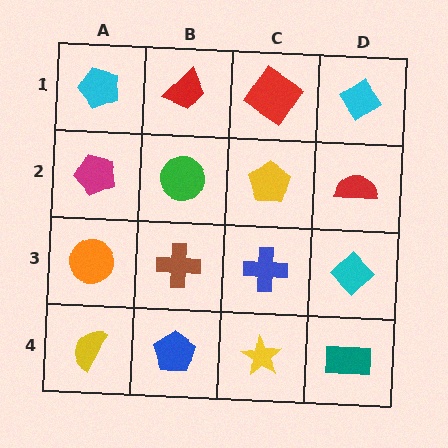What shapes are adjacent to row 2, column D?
A cyan diamond (row 1, column D), a cyan diamond (row 3, column D), a yellow pentagon (row 2, column C).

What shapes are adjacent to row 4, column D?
A cyan diamond (row 3, column D), a yellow star (row 4, column C).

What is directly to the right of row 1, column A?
A red trapezoid.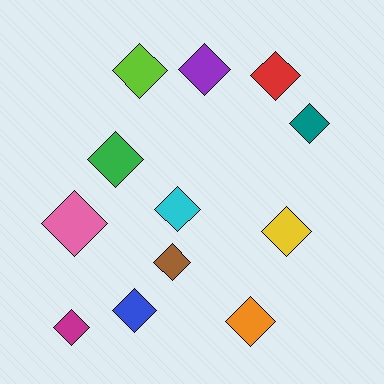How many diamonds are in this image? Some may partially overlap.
There are 12 diamonds.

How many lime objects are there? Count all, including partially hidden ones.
There is 1 lime object.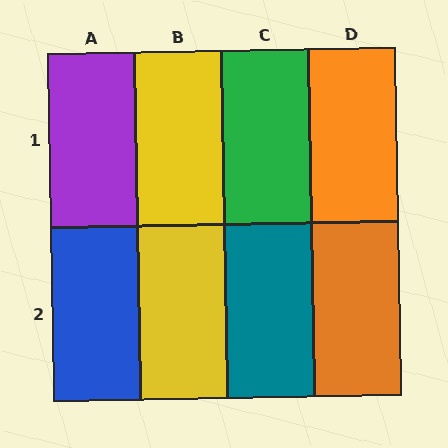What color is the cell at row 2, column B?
Yellow.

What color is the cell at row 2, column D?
Orange.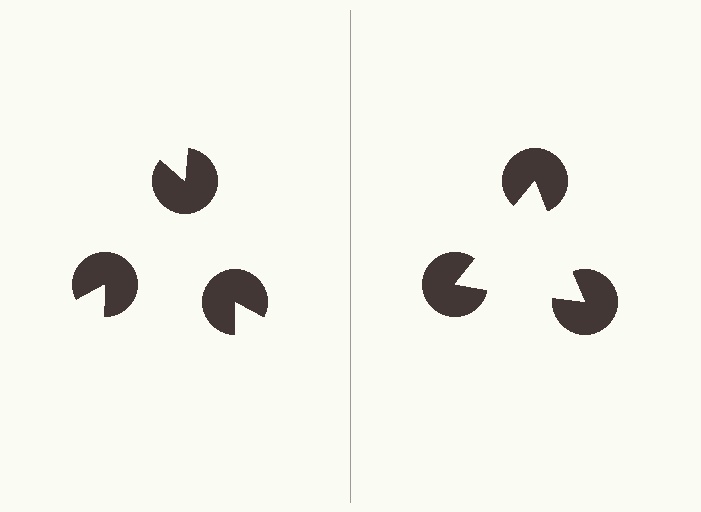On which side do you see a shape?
An illusory triangle appears on the right side. On the left side the wedge cuts are rotated, so no coherent shape forms.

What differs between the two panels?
The pac-man discs are positioned identically on both sides; only the wedge orientations differ. On the right they align to a triangle; on the left they are misaligned.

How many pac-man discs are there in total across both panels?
6 — 3 on each side.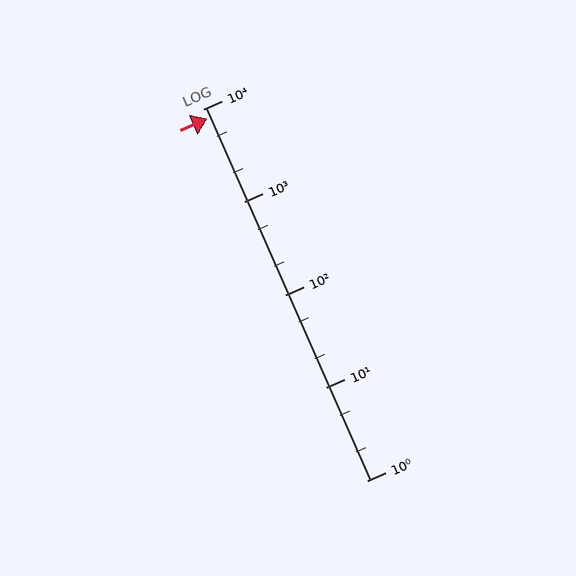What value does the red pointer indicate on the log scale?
The pointer indicates approximately 7900.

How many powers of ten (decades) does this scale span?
The scale spans 4 decades, from 1 to 10000.